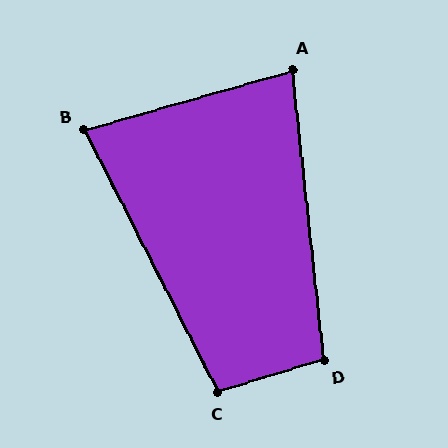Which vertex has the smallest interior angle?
B, at approximately 79 degrees.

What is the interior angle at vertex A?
Approximately 80 degrees (acute).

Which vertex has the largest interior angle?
D, at approximately 101 degrees.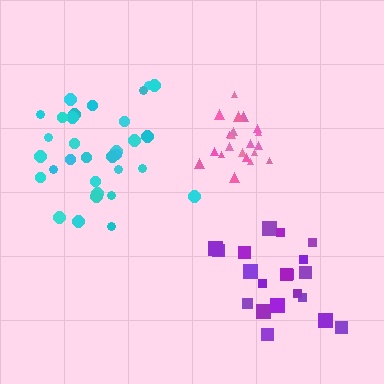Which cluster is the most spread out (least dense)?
Cyan.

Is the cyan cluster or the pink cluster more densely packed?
Pink.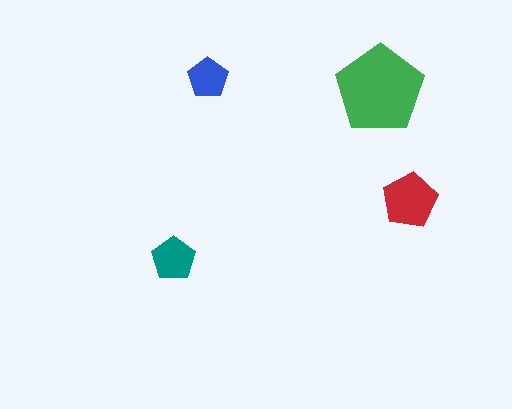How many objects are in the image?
There are 4 objects in the image.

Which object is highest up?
The blue pentagon is topmost.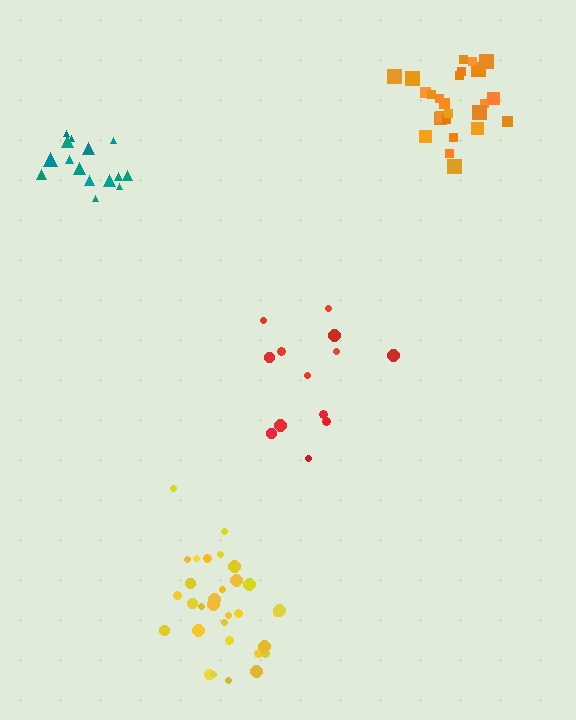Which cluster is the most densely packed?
Orange.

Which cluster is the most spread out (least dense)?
Red.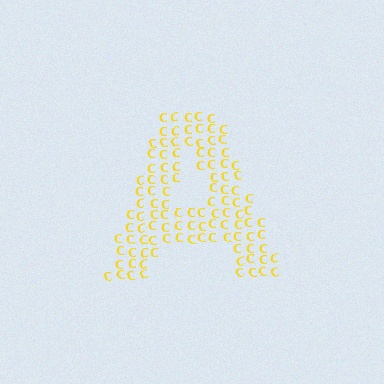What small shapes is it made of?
It is made of small letter C's.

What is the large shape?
The large shape is the letter A.